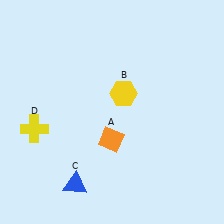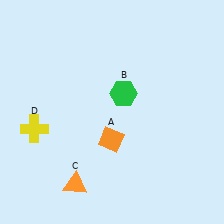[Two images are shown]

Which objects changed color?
B changed from yellow to green. C changed from blue to orange.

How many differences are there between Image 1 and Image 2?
There are 2 differences between the two images.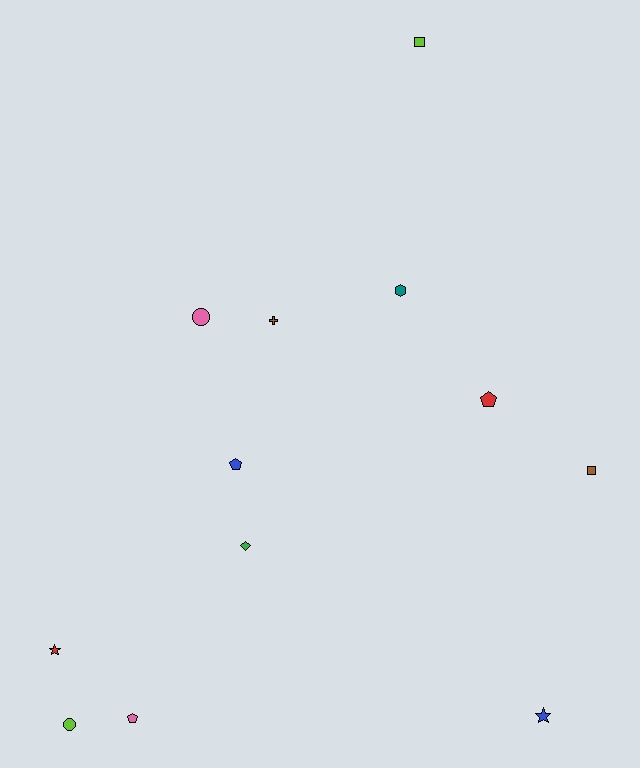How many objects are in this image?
There are 12 objects.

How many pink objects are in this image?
There are 2 pink objects.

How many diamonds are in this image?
There is 1 diamond.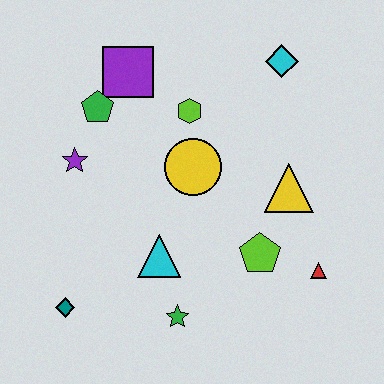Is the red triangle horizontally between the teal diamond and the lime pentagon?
No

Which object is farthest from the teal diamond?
The cyan diamond is farthest from the teal diamond.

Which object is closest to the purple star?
The green pentagon is closest to the purple star.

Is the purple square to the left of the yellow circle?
Yes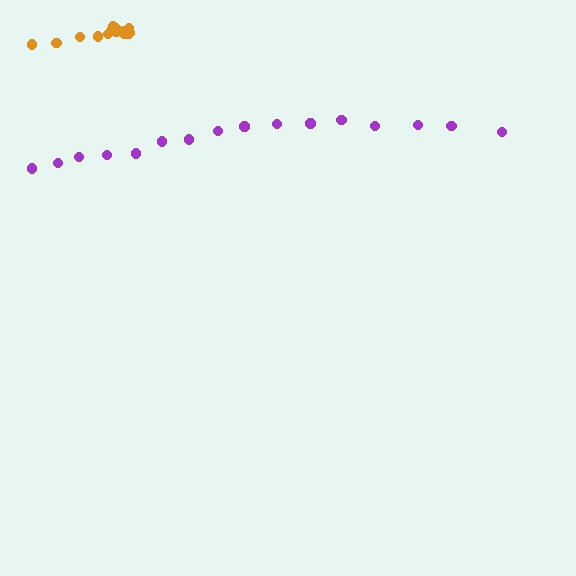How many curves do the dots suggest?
There are 2 distinct paths.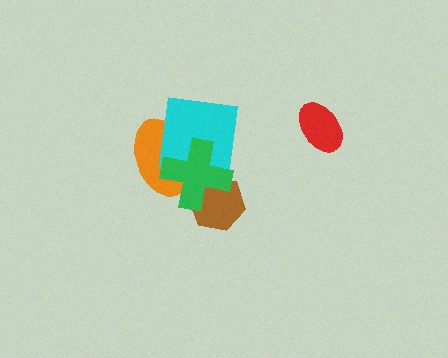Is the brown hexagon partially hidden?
Yes, it is partially covered by another shape.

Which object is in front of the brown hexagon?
The green cross is in front of the brown hexagon.